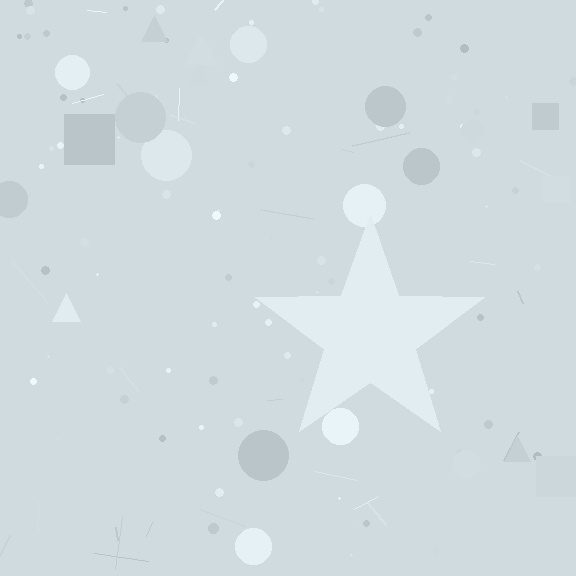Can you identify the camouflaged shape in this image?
The camouflaged shape is a star.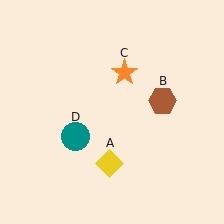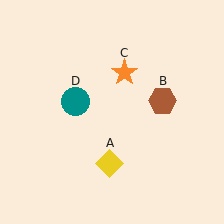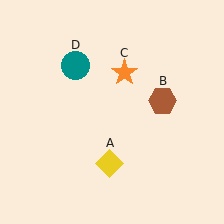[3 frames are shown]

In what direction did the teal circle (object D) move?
The teal circle (object D) moved up.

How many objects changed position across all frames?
1 object changed position: teal circle (object D).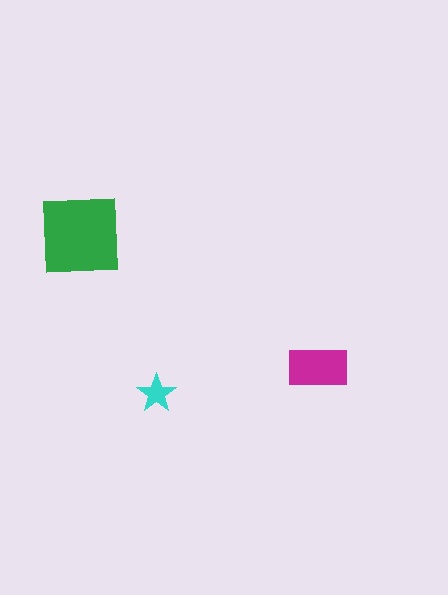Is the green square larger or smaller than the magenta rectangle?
Larger.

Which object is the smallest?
The cyan star.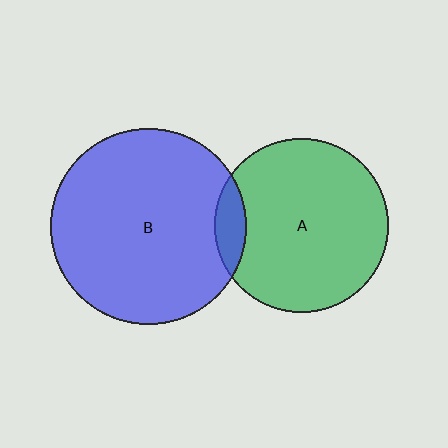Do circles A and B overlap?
Yes.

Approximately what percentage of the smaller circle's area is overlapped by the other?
Approximately 10%.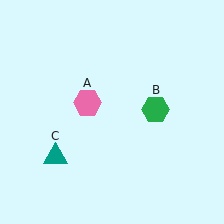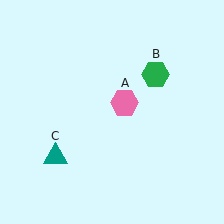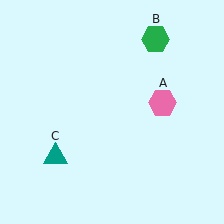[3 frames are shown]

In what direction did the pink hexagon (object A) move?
The pink hexagon (object A) moved right.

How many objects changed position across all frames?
2 objects changed position: pink hexagon (object A), green hexagon (object B).